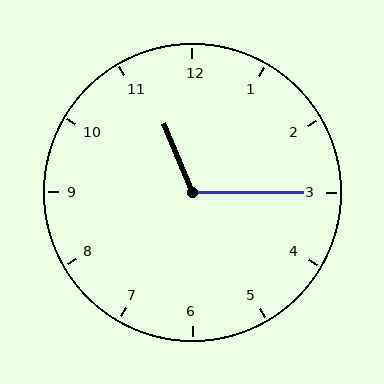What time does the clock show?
11:15.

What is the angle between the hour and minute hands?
Approximately 112 degrees.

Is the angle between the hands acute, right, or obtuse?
It is obtuse.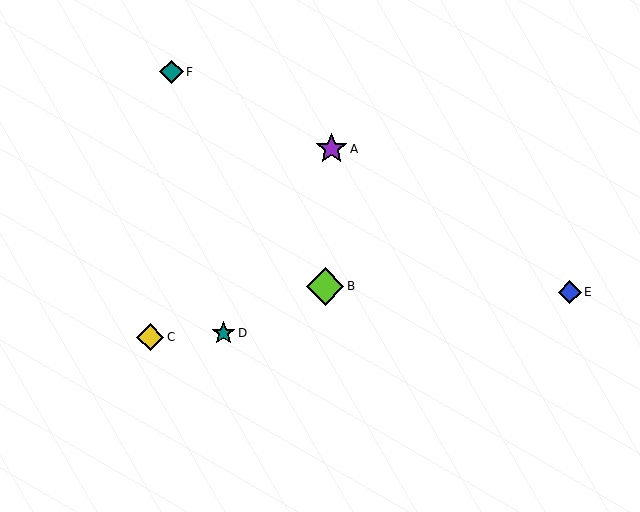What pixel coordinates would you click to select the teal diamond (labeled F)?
Click at (172, 72) to select the teal diamond F.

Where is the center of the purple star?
The center of the purple star is at (331, 149).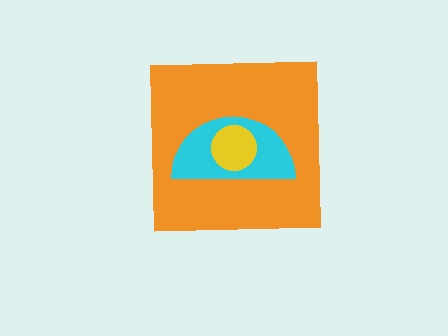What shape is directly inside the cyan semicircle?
The yellow circle.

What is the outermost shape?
The orange square.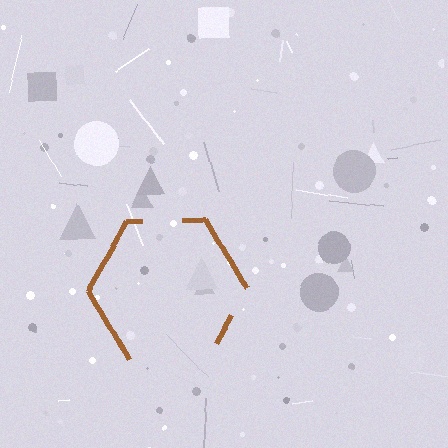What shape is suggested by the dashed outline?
The dashed outline suggests a hexagon.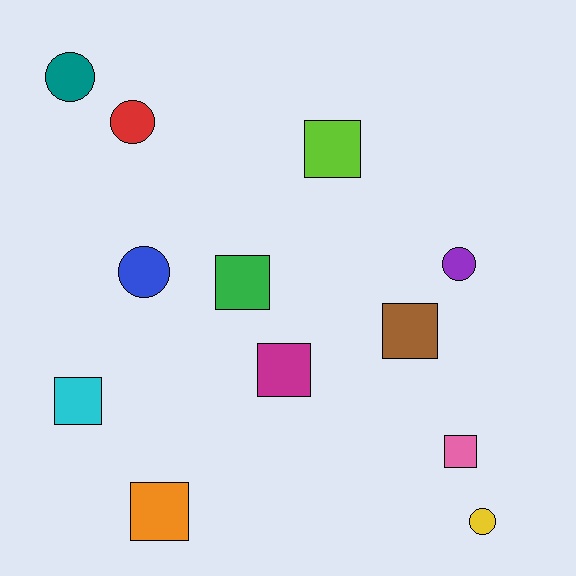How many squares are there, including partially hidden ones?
There are 7 squares.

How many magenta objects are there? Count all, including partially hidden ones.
There is 1 magenta object.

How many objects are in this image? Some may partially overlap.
There are 12 objects.